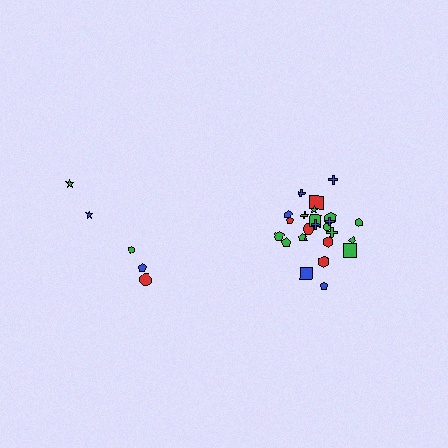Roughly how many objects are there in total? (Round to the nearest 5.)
Roughly 30 objects in total.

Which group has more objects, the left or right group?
The right group.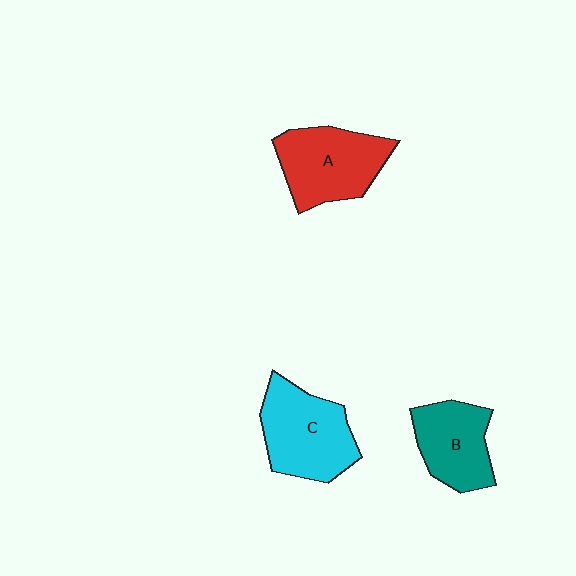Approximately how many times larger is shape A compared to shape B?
Approximately 1.2 times.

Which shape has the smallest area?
Shape B (teal).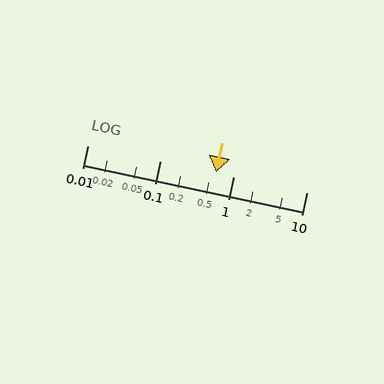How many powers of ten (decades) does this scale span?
The scale spans 3 decades, from 0.01 to 10.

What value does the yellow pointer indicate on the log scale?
The pointer indicates approximately 0.57.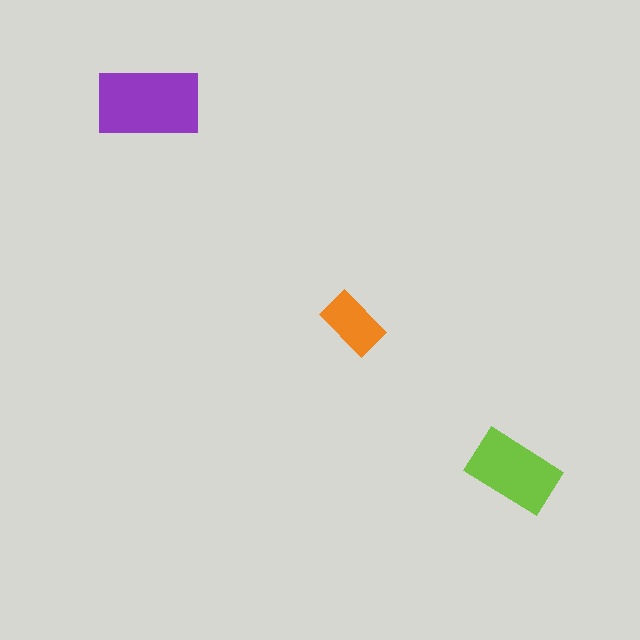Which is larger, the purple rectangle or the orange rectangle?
The purple one.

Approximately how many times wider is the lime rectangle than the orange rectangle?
About 1.5 times wider.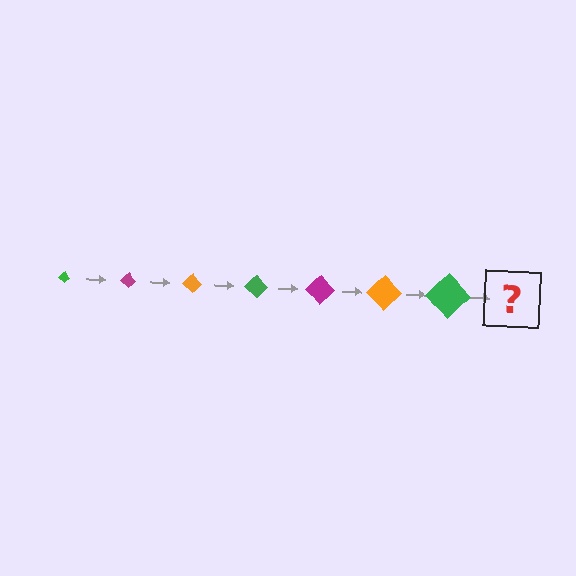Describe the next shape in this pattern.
It should be a magenta diamond, larger than the previous one.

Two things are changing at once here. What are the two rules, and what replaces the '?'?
The two rules are that the diamond grows larger each step and the color cycles through green, magenta, and orange. The '?' should be a magenta diamond, larger than the previous one.